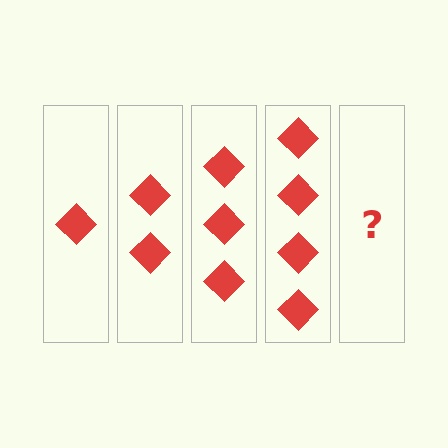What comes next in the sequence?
The next element should be 5 diamonds.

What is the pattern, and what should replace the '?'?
The pattern is that each step adds one more diamond. The '?' should be 5 diamonds.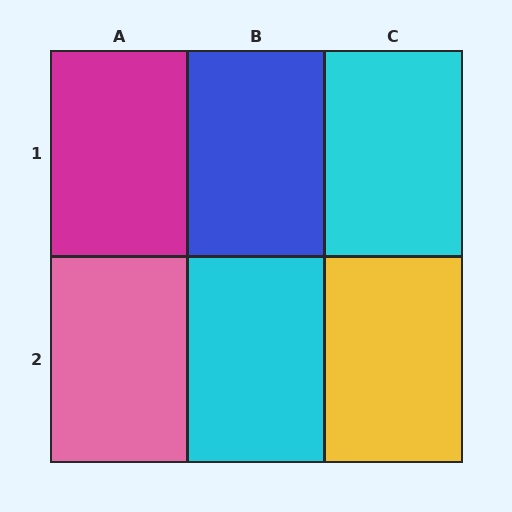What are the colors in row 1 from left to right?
Magenta, blue, cyan.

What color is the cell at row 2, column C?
Yellow.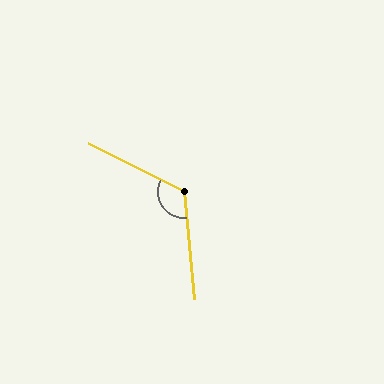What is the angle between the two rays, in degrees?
Approximately 122 degrees.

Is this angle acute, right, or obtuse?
It is obtuse.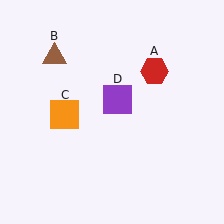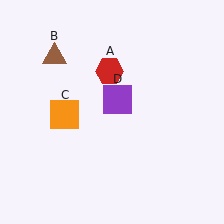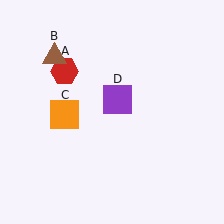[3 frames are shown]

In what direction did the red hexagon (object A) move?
The red hexagon (object A) moved left.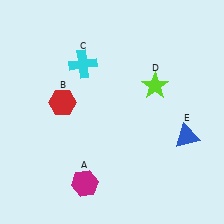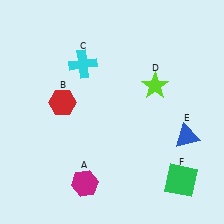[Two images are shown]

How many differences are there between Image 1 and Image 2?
There is 1 difference between the two images.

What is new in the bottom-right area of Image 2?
A green square (F) was added in the bottom-right area of Image 2.